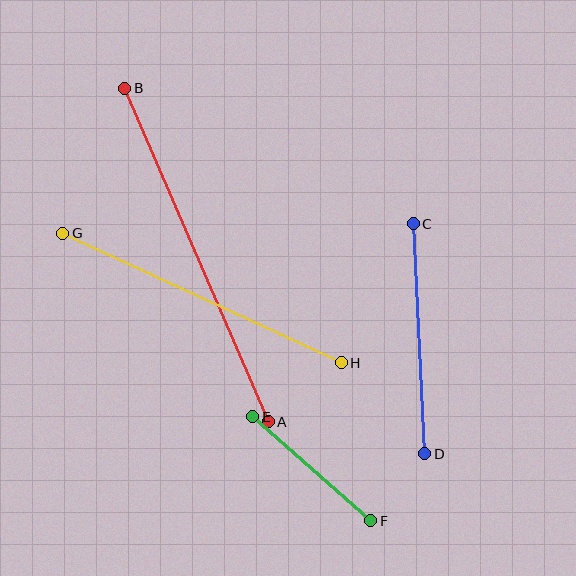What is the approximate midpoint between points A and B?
The midpoint is at approximately (197, 255) pixels.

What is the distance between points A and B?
The distance is approximately 363 pixels.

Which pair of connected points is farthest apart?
Points A and B are farthest apart.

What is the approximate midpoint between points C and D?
The midpoint is at approximately (419, 339) pixels.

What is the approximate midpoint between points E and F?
The midpoint is at approximately (312, 469) pixels.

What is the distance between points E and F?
The distance is approximately 157 pixels.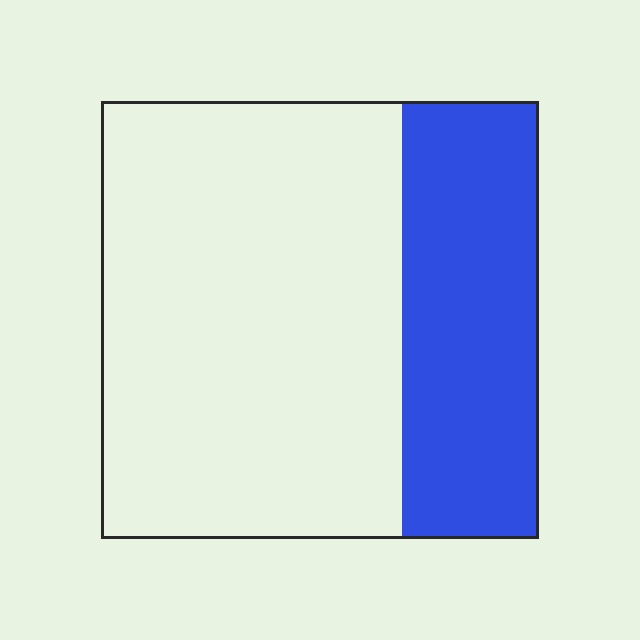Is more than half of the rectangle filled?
No.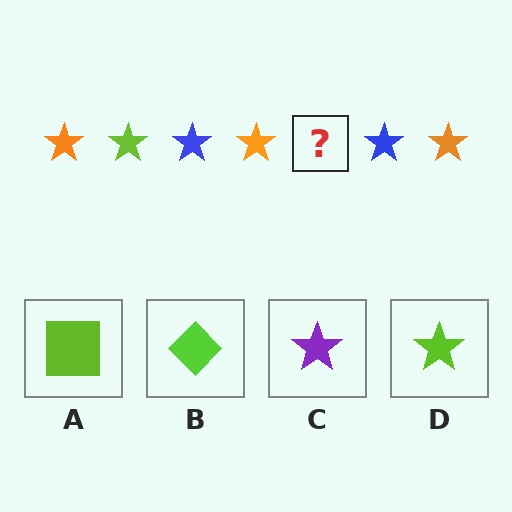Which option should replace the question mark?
Option D.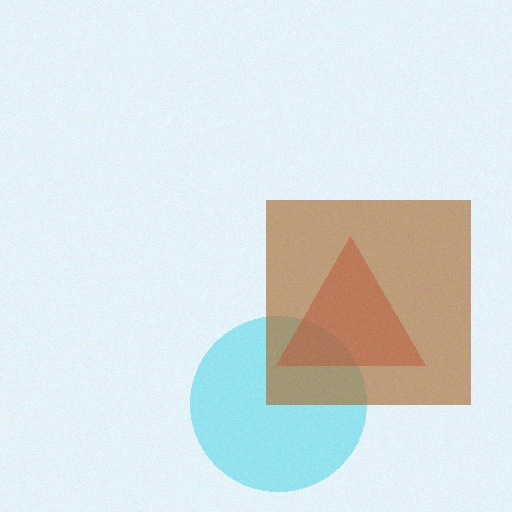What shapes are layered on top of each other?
The layered shapes are: a cyan circle, a red triangle, a brown square.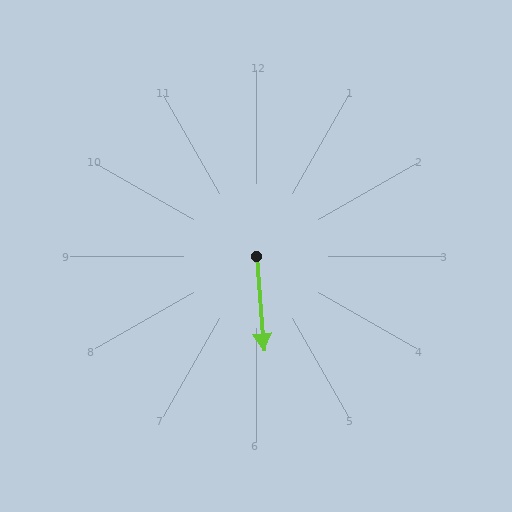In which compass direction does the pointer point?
South.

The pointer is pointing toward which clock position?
Roughly 6 o'clock.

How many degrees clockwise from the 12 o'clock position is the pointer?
Approximately 175 degrees.